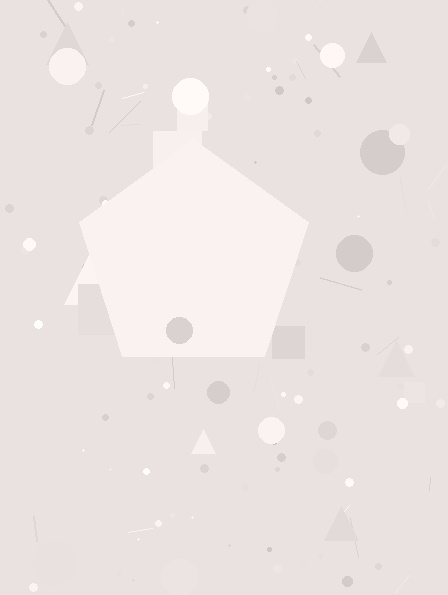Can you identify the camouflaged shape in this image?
The camouflaged shape is a pentagon.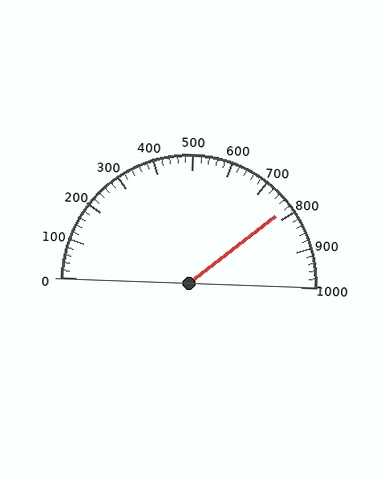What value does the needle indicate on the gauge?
The needle indicates approximately 780.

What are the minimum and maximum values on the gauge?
The gauge ranges from 0 to 1000.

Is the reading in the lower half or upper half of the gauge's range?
The reading is in the upper half of the range (0 to 1000).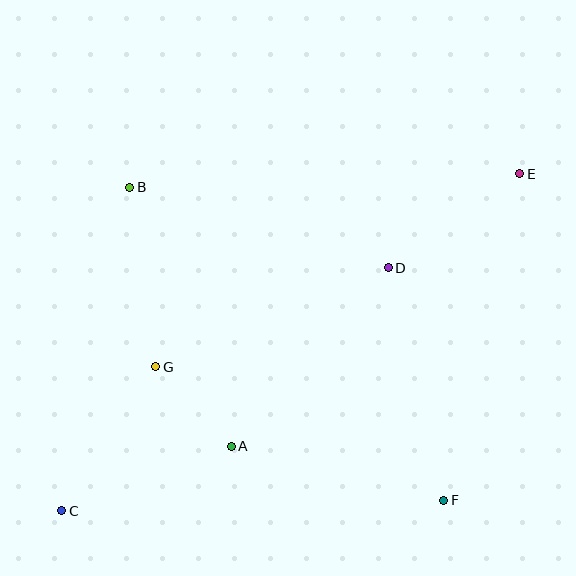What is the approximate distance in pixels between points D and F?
The distance between D and F is approximately 239 pixels.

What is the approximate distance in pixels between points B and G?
The distance between B and G is approximately 182 pixels.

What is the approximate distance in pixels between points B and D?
The distance between B and D is approximately 271 pixels.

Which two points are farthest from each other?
Points C and E are farthest from each other.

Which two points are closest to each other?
Points A and G are closest to each other.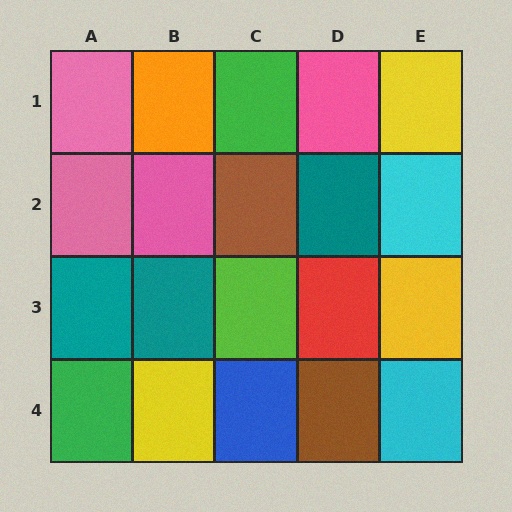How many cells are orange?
1 cell is orange.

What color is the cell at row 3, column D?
Red.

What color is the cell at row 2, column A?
Pink.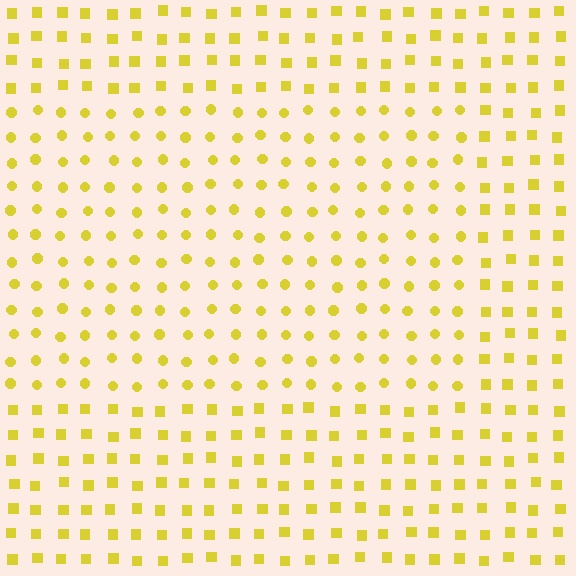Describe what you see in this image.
The image is filled with small yellow elements arranged in a uniform grid. A rectangle-shaped region contains circles, while the surrounding area contains squares. The boundary is defined purely by the change in element shape.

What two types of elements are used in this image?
The image uses circles inside the rectangle region and squares outside it.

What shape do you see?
I see a rectangle.